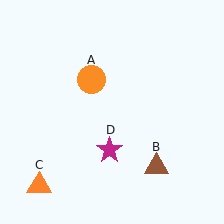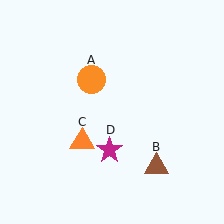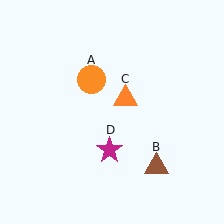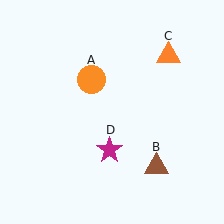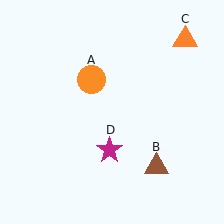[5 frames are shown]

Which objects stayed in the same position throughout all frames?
Orange circle (object A) and brown triangle (object B) and magenta star (object D) remained stationary.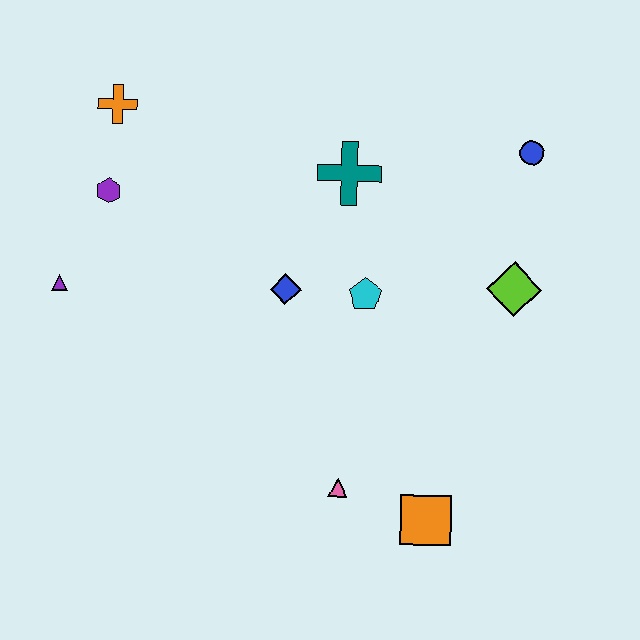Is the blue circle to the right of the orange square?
Yes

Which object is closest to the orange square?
The pink triangle is closest to the orange square.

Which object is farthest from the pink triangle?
The orange cross is farthest from the pink triangle.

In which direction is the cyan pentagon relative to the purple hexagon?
The cyan pentagon is to the right of the purple hexagon.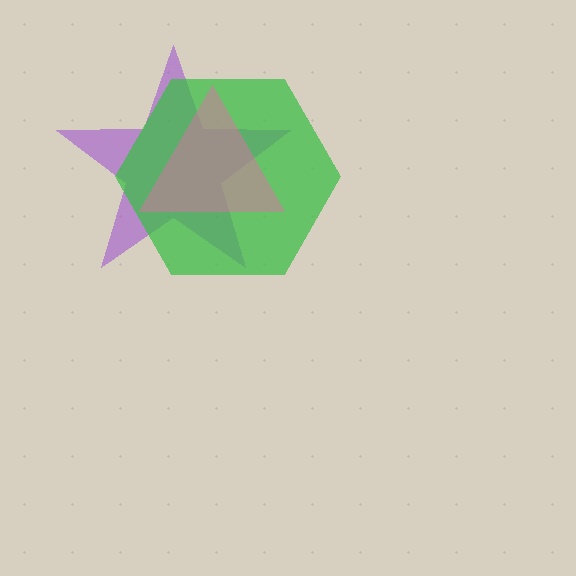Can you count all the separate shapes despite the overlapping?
Yes, there are 3 separate shapes.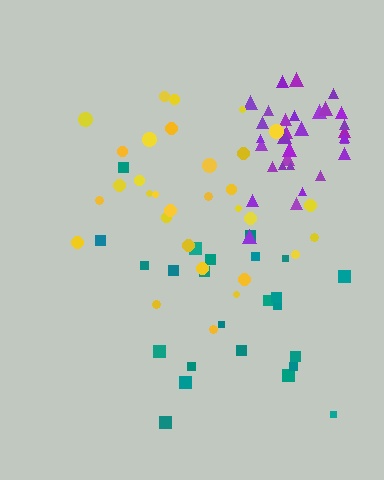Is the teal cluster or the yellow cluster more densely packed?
Yellow.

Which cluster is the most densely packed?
Purple.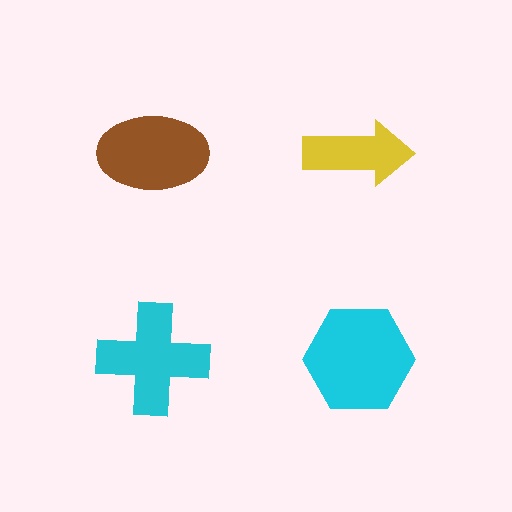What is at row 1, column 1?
A brown ellipse.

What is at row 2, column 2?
A cyan hexagon.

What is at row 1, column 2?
A yellow arrow.